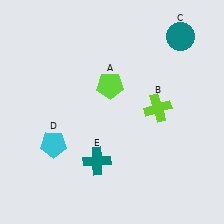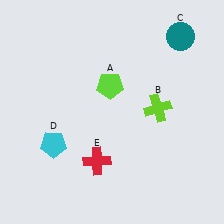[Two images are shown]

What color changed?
The cross (E) changed from teal in Image 1 to red in Image 2.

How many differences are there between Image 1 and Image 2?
There is 1 difference between the two images.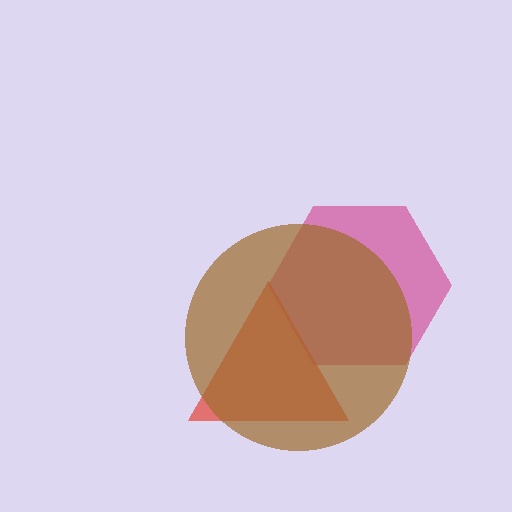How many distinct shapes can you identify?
There are 3 distinct shapes: a magenta hexagon, a red triangle, a brown circle.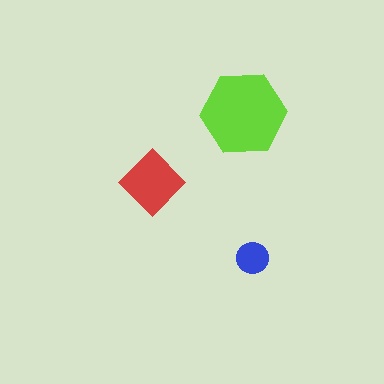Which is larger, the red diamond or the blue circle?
The red diamond.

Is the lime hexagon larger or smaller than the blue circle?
Larger.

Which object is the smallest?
The blue circle.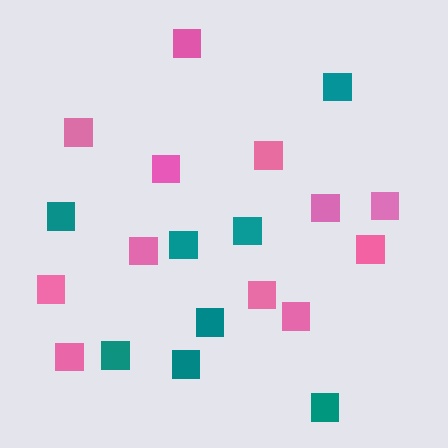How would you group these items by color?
There are 2 groups: one group of pink squares (12) and one group of teal squares (8).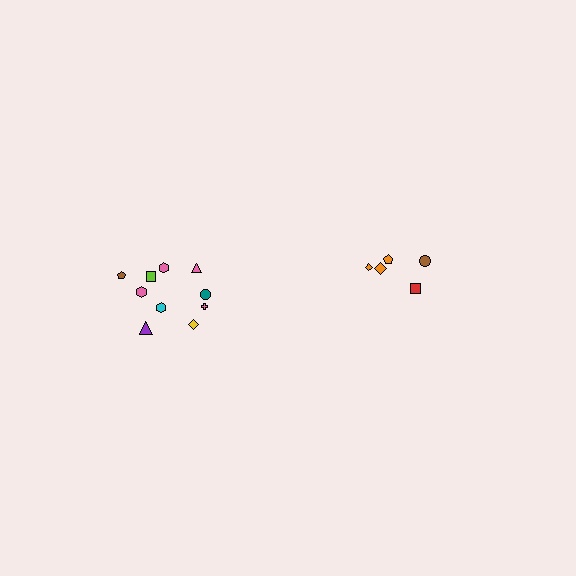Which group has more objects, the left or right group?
The left group.